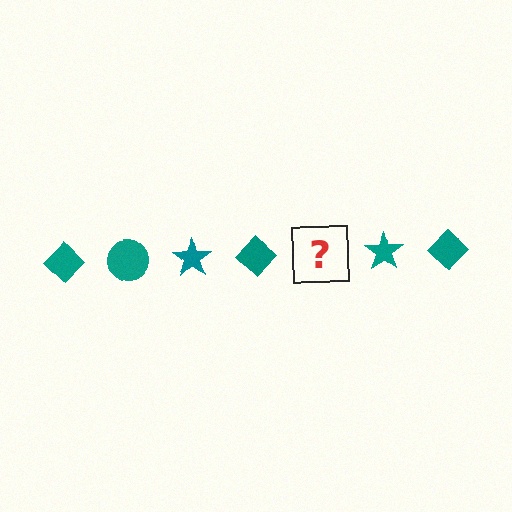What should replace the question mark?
The question mark should be replaced with a teal circle.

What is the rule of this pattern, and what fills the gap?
The rule is that the pattern cycles through diamond, circle, star shapes in teal. The gap should be filled with a teal circle.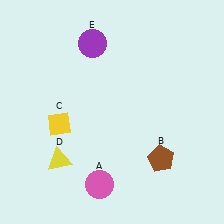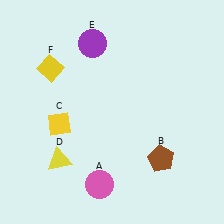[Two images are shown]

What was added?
A yellow diamond (F) was added in Image 2.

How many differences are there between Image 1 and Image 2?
There is 1 difference between the two images.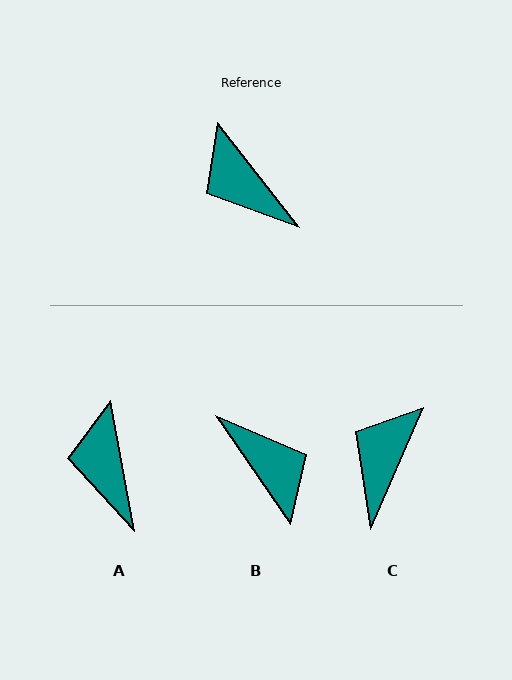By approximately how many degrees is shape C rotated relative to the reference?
Approximately 62 degrees clockwise.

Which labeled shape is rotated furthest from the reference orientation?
B, about 177 degrees away.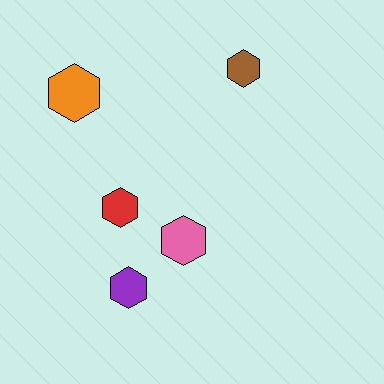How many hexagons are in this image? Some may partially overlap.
There are 5 hexagons.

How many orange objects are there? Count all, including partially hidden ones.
There is 1 orange object.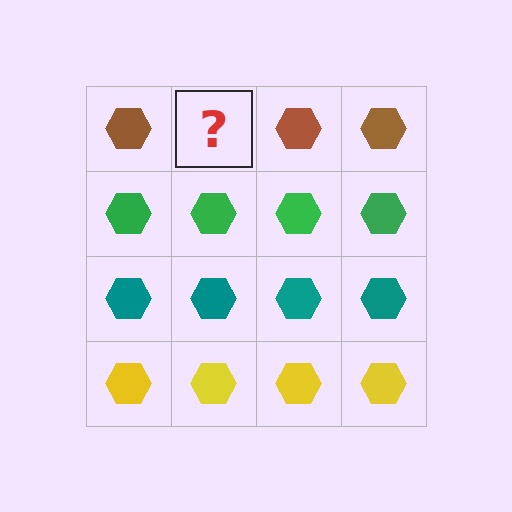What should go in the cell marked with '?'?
The missing cell should contain a brown hexagon.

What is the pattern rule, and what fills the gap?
The rule is that each row has a consistent color. The gap should be filled with a brown hexagon.